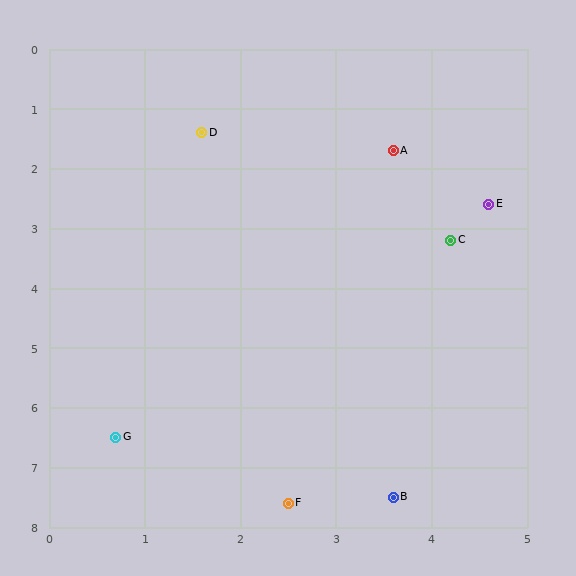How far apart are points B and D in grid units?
Points B and D are about 6.4 grid units apart.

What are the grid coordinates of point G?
Point G is at approximately (0.7, 6.5).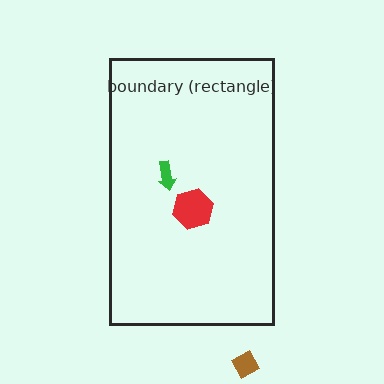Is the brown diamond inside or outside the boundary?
Outside.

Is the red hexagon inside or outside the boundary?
Inside.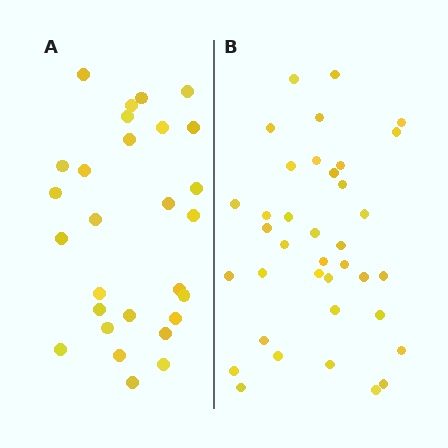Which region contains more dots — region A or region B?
Region B (the right region) has more dots.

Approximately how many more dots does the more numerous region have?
Region B has roughly 8 or so more dots than region A.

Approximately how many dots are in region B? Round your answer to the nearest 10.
About 40 dots. (The exact count is 37, which rounds to 40.)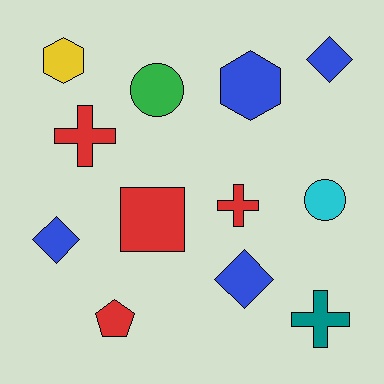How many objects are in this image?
There are 12 objects.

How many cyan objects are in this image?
There is 1 cyan object.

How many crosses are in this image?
There are 3 crosses.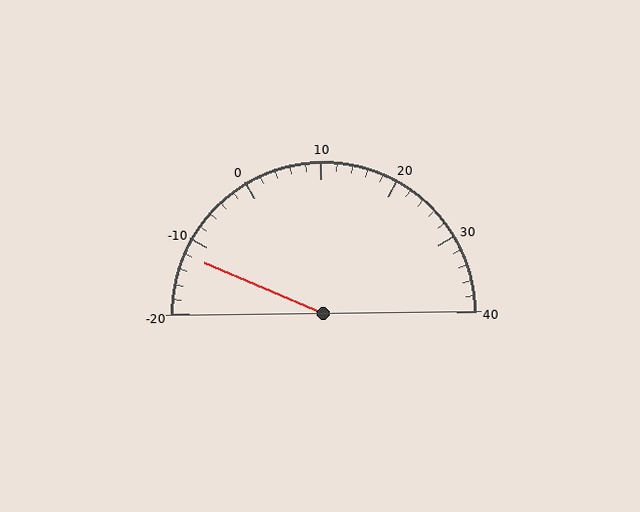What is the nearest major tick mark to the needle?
The nearest major tick mark is -10.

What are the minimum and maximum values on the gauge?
The gauge ranges from -20 to 40.